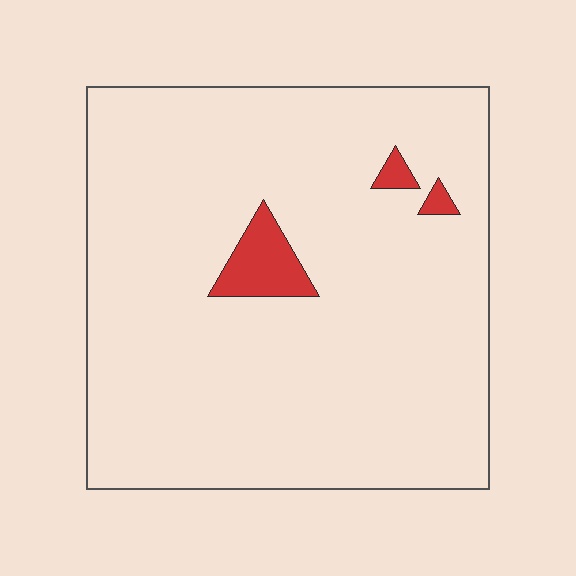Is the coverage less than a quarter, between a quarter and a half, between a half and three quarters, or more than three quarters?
Less than a quarter.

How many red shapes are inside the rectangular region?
3.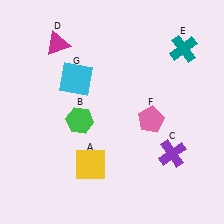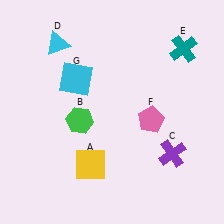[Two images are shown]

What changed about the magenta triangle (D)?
In Image 1, D is magenta. In Image 2, it changed to cyan.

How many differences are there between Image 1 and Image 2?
There is 1 difference between the two images.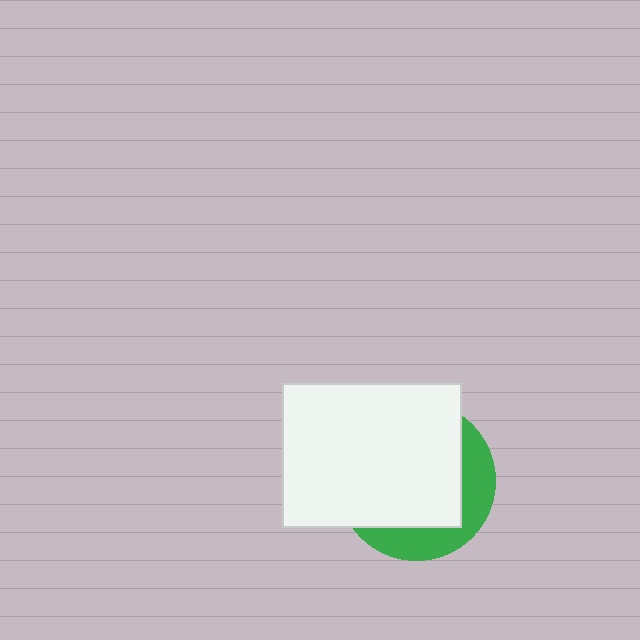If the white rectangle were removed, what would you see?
You would see the complete green circle.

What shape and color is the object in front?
The object in front is a white rectangle.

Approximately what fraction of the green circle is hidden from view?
Roughly 70% of the green circle is hidden behind the white rectangle.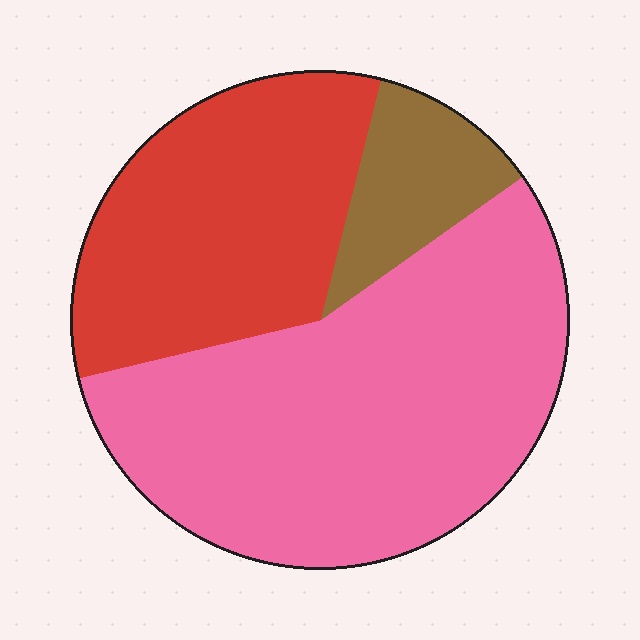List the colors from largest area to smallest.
From largest to smallest: pink, red, brown.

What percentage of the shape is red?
Red takes up between a quarter and a half of the shape.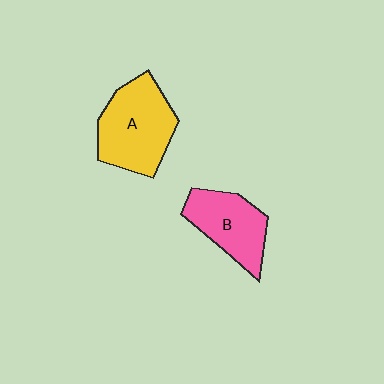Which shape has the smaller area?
Shape B (pink).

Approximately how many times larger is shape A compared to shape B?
Approximately 1.3 times.